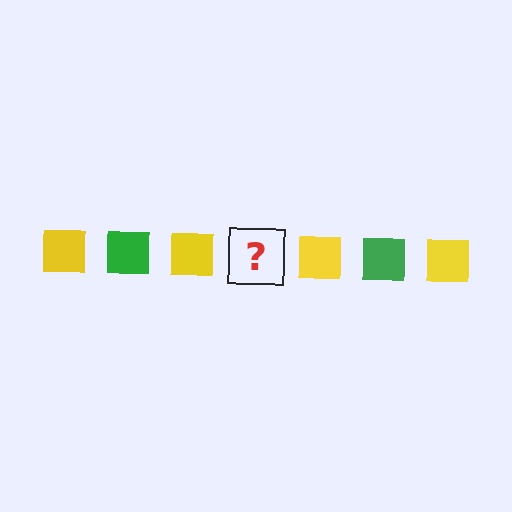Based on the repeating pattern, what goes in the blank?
The blank should be a green square.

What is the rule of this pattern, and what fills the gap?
The rule is that the pattern cycles through yellow, green squares. The gap should be filled with a green square.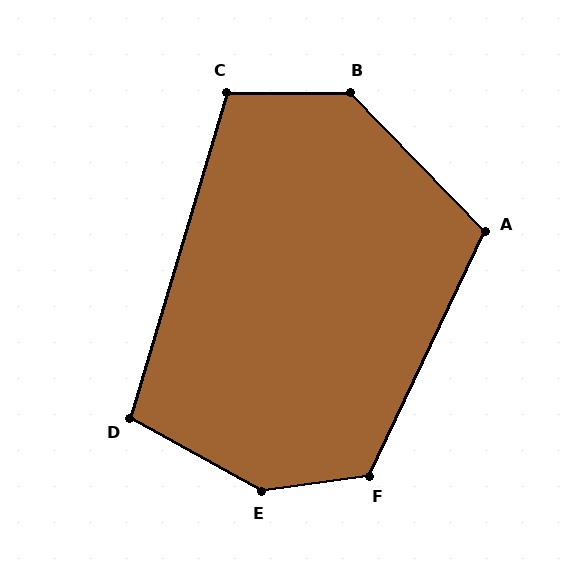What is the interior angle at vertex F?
Approximately 123 degrees (obtuse).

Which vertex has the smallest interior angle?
D, at approximately 102 degrees.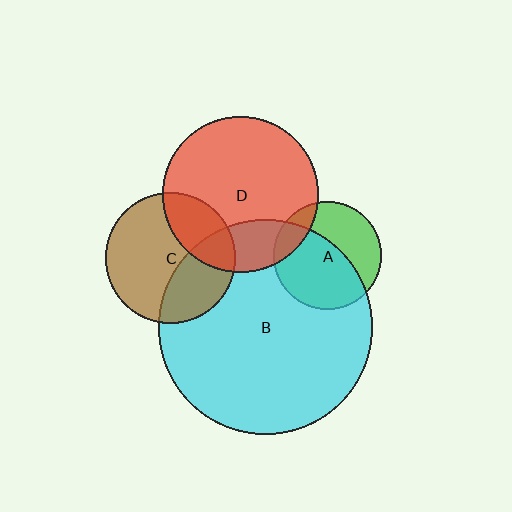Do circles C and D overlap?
Yes.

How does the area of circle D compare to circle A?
Approximately 2.1 times.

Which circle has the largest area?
Circle B (cyan).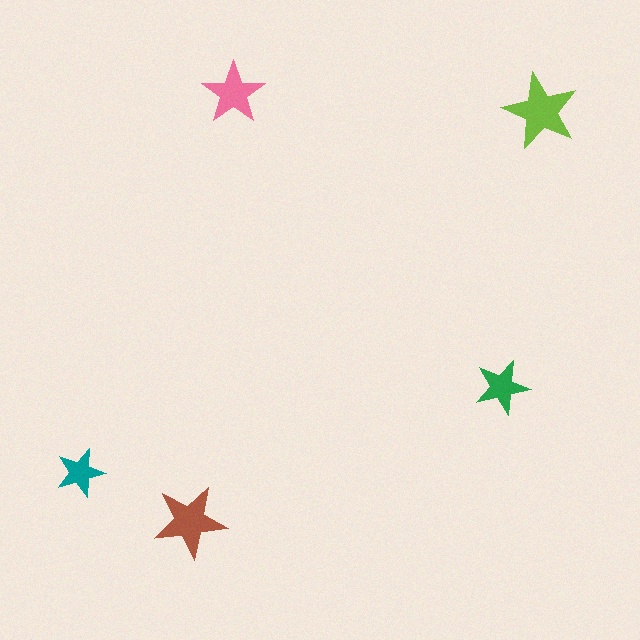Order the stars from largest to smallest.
the lime one, the brown one, the pink one, the green one, the teal one.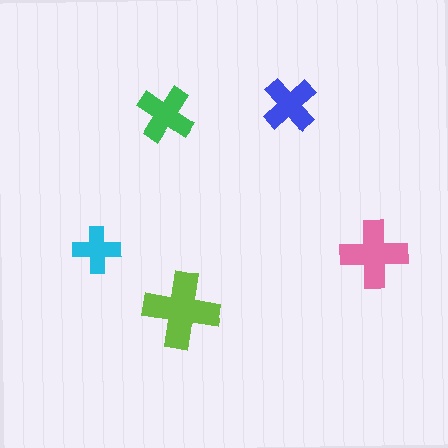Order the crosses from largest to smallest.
the lime one, the pink one, the green one, the blue one, the cyan one.